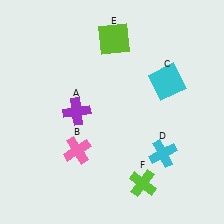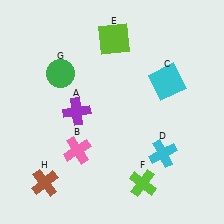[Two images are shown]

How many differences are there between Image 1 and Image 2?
There are 2 differences between the two images.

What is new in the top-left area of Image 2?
A green circle (G) was added in the top-left area of Image 2.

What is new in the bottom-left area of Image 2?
A brown cross (H) was added in the bottom-left area of Image 2.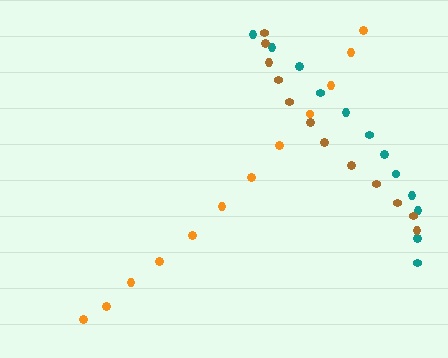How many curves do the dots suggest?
There are 3 distinct paths.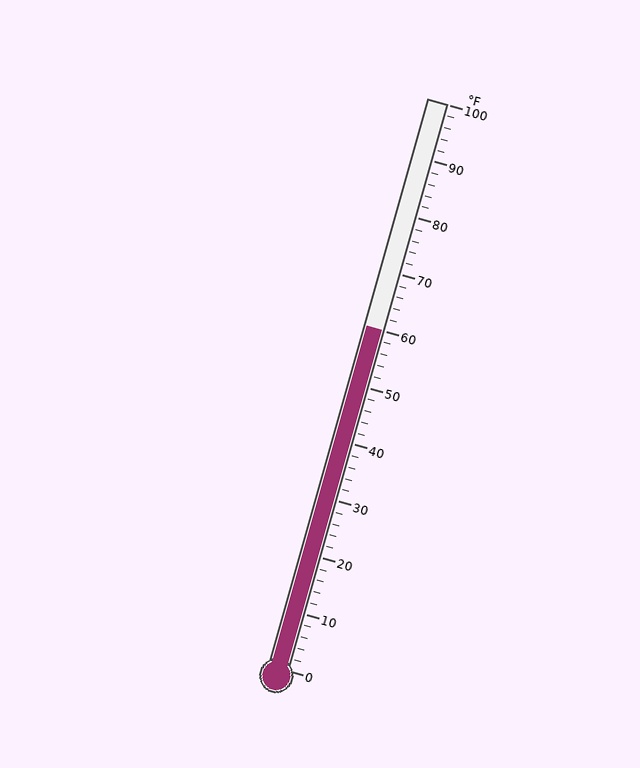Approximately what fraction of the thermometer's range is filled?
The thermometer is filled to approximately 60% of its range.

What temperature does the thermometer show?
The thermometer shows approximately 60°F.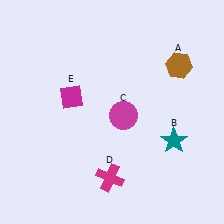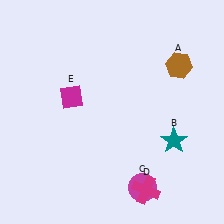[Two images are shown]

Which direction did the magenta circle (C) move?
The magenta circle (C) moved down.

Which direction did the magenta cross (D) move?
The magenta cross (D) moved right.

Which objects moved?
The objects that moved are: the magenta circle (C), the magenta cross (D).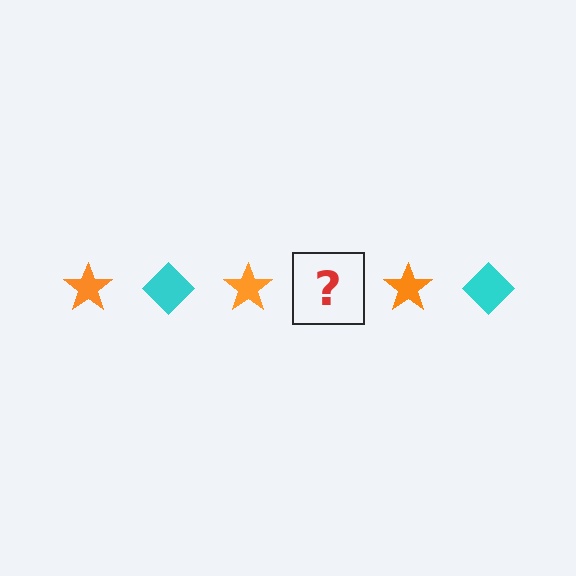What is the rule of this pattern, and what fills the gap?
The rule is that the pattern alternates between orange star and cyan diamond. The gap should be filled with a cyan diamond.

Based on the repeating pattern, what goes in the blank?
The blank should be a cyan diamond.